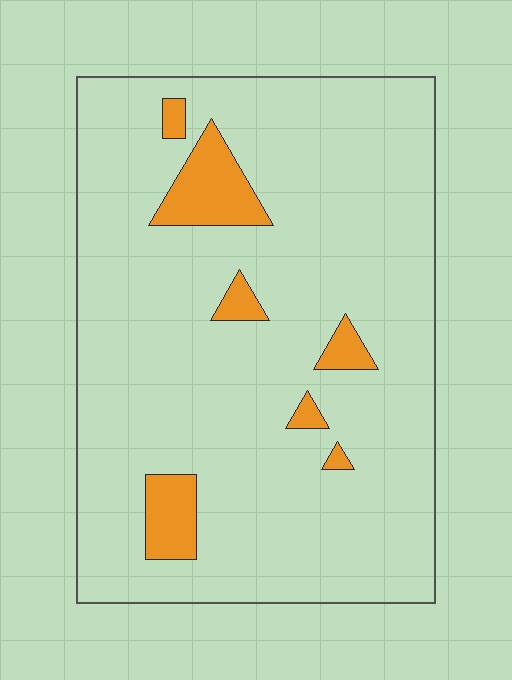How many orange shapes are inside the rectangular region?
7.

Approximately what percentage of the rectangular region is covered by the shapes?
Approximately 10%.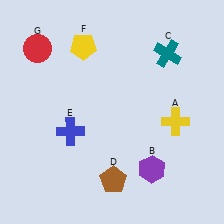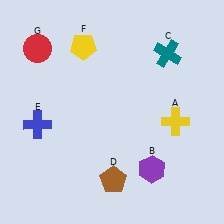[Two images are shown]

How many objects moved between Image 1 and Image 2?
1 object moved between the two images.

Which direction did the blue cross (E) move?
The blue cross (E) moved left.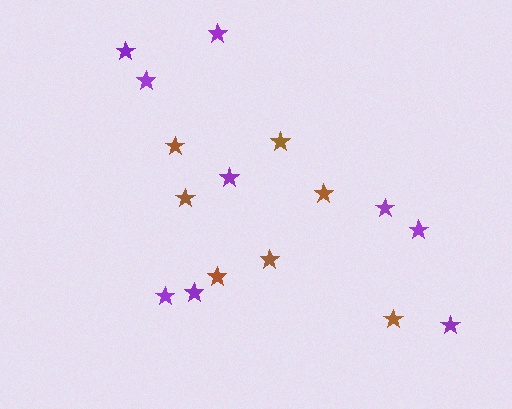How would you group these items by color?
There are 2 groups: one group of purple stars (9) and one group of brown stars (7).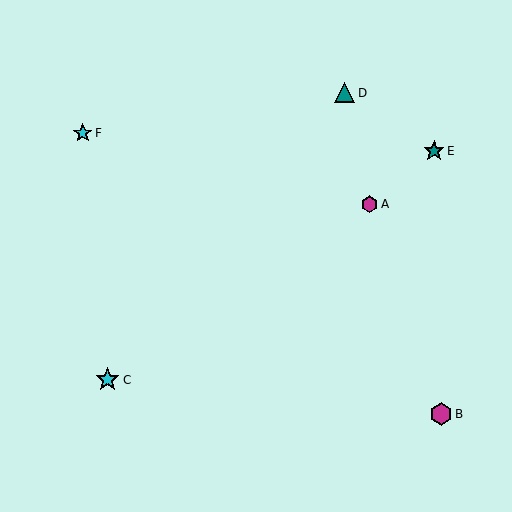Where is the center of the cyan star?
The center of the cyan star is at (108, 380).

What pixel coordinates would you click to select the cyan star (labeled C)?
Click at (108, 380) to select the cyan star C.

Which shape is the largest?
The cyan star (labeled C) is the largest.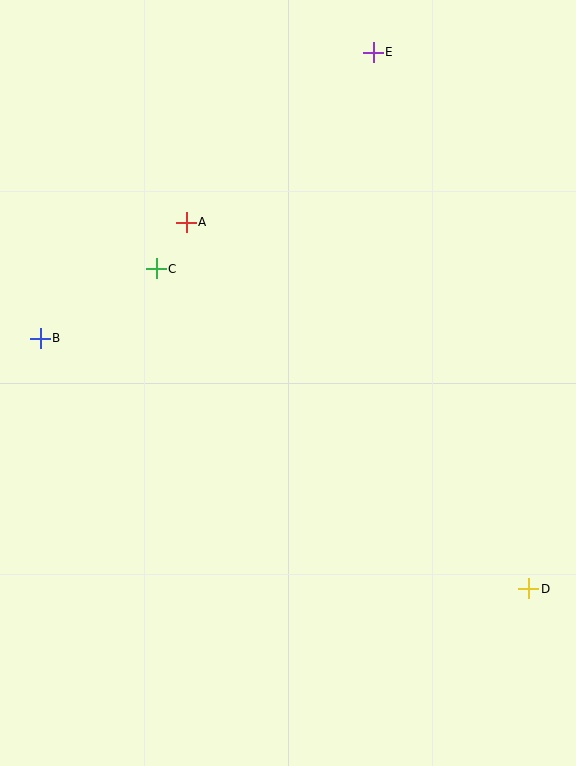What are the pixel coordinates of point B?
Point B is at (40, 338).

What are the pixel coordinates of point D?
Point D is at (529, 589).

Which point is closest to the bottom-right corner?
Point D is closest to the bottom-right corner.